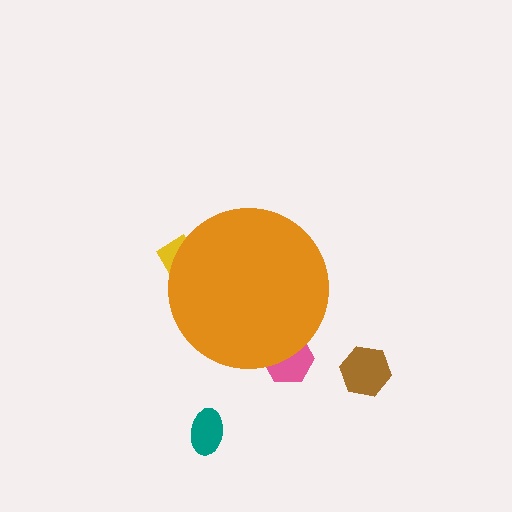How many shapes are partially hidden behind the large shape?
2 shapes are partially hidden.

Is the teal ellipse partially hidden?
No, the teal ellipse is fully visible.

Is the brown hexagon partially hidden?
No, the brown hexagon is fully visible.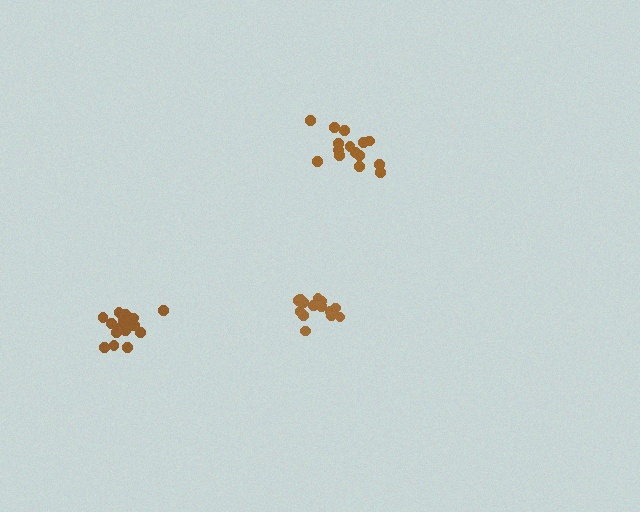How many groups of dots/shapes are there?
There are 3 groups.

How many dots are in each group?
Group 1: 15 dots, Group 2: 18 dots, Group 3: 15 dots (48 total).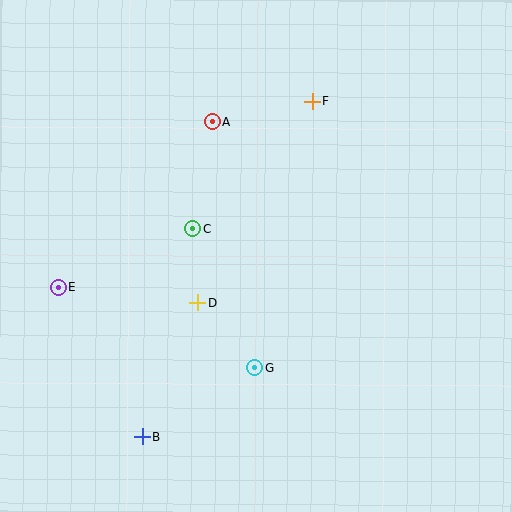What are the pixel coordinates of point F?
Point F is at (312, 101).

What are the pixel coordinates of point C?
Point C is at (193, 228).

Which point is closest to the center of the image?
Point C at (193, 228) is closest to the center.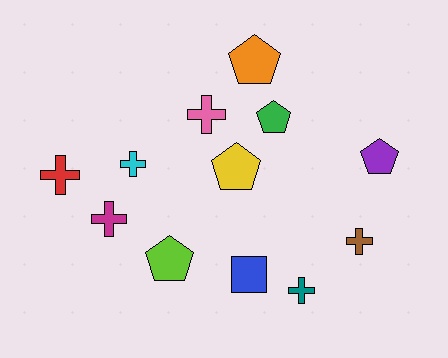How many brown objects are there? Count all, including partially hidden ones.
There is 1 brown object.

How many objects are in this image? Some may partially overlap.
There are 12 objects.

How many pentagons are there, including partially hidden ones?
There are 5 pentagons.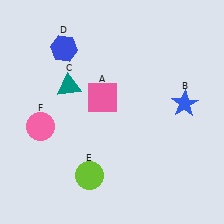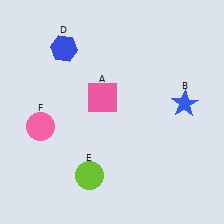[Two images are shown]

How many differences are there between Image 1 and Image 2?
There is 1 difference between the two images.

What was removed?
The teal triangle (C) was removed in Image 2.